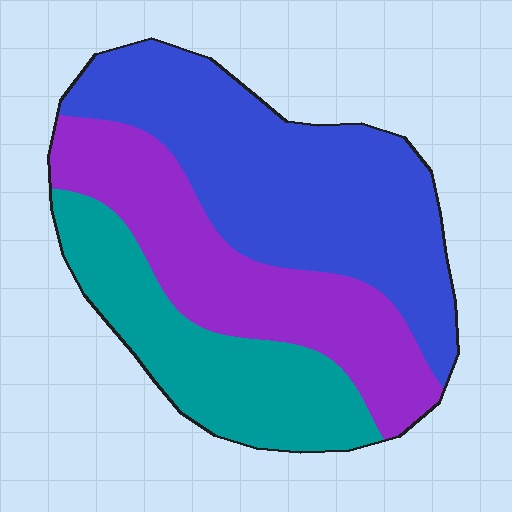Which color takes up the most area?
Blue, at roughly 45%.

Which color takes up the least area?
Teal, at roughly 25%.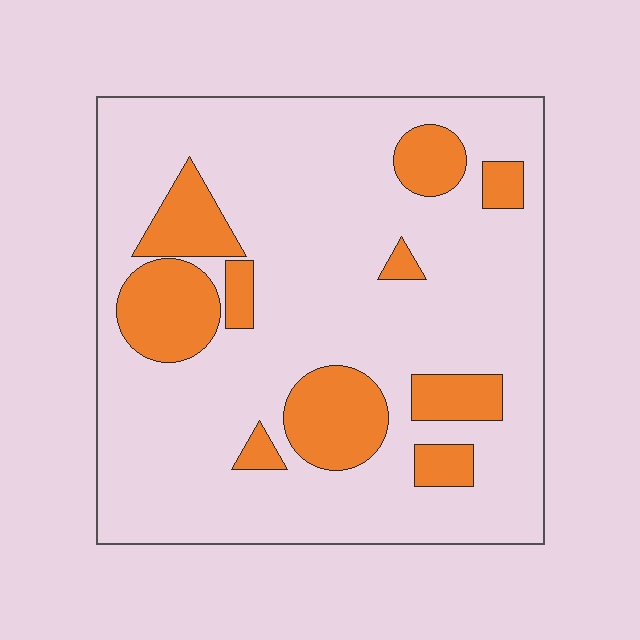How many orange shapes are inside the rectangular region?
10.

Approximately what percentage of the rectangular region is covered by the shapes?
Approximately 20%.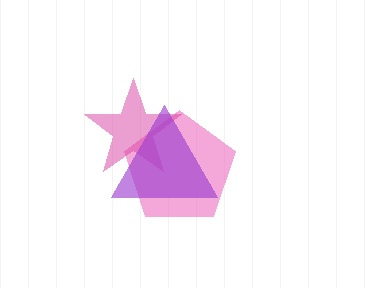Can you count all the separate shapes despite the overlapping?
Yes, there are 3 separate shapes.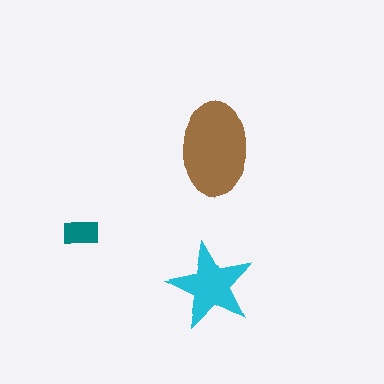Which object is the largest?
The brown ellipse.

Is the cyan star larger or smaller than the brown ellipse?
Smaller.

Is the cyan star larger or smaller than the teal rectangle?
Larger.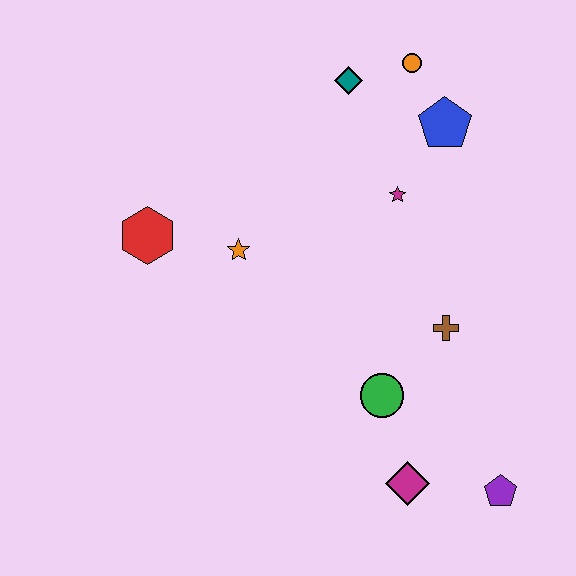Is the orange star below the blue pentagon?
Yes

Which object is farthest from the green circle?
The orange circle is farthest from the green circle.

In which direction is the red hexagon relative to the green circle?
The red hexagon is to the left of the green circle.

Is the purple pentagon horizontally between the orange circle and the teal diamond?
No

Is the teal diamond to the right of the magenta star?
No